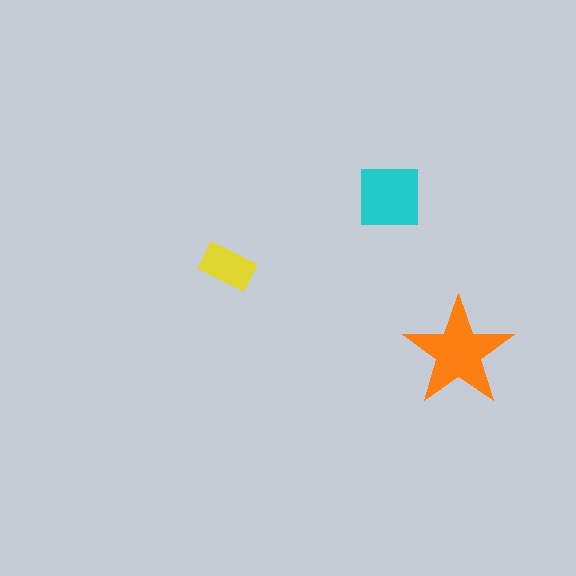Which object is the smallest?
The yellow rectangle.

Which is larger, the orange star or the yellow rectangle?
The orange star.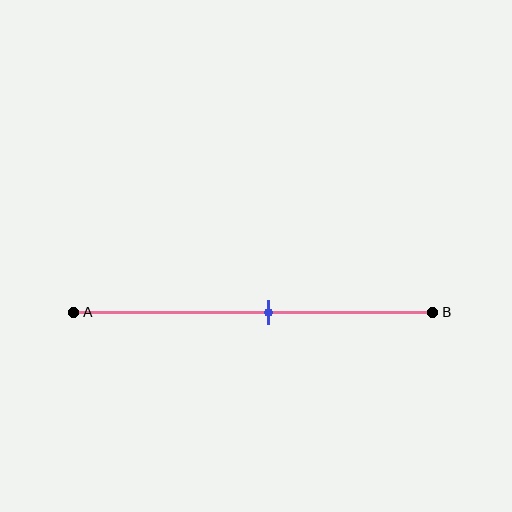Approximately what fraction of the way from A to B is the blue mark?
The blue mark is approximately 55% of the way from A to B.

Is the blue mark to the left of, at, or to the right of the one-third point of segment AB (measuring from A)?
The blue mark is to the right of the one-third point of segment AB.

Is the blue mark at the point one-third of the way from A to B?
No, the mark is at about 55% from A, not at the 33% one-third point.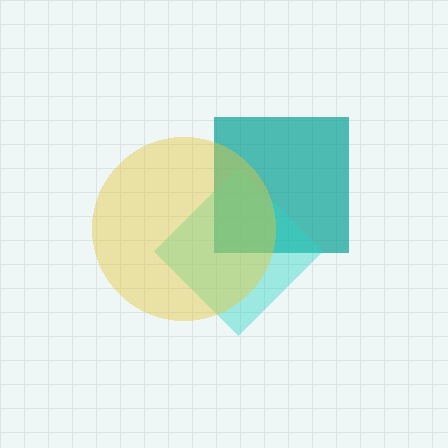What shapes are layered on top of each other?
The layered shapes are: a teal square, a cyan diamond, a yellow circle.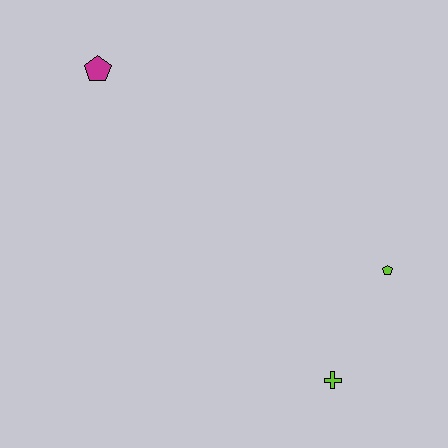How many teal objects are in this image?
There are no teal objects.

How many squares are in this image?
There are no squares.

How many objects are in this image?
There are 3 objects.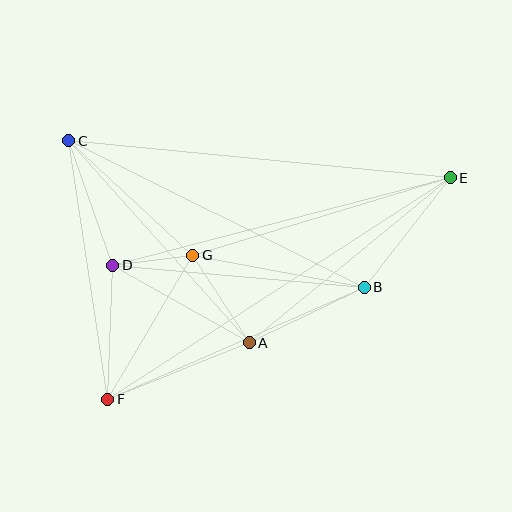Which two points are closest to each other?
Points D and G are closest to each other.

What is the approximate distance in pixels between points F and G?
The distance between F and G is approximately 167 pixels.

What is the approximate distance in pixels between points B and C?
The distance between B and C is approximately 330 pixels.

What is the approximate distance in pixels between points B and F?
The distance between B and F is approximately 280 pixels.